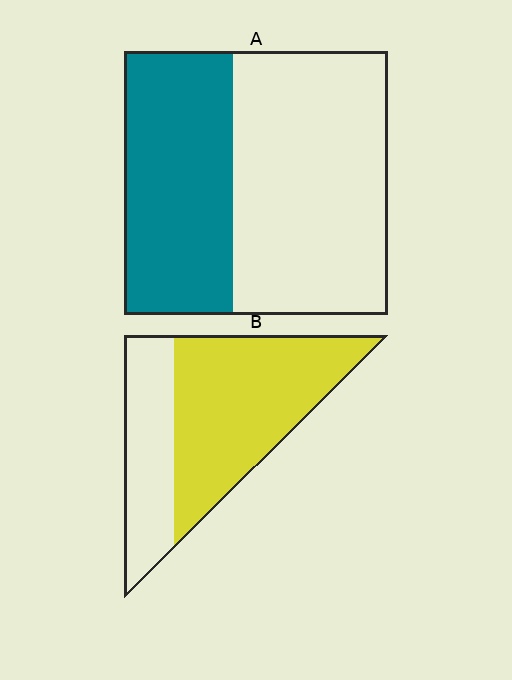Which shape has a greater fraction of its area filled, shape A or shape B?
Shape B.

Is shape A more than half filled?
No.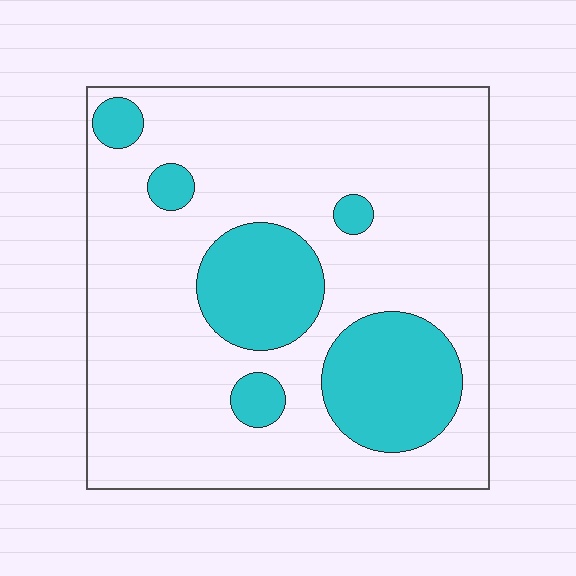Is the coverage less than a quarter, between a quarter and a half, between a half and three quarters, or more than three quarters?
Less than a quarter.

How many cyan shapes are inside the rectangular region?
6.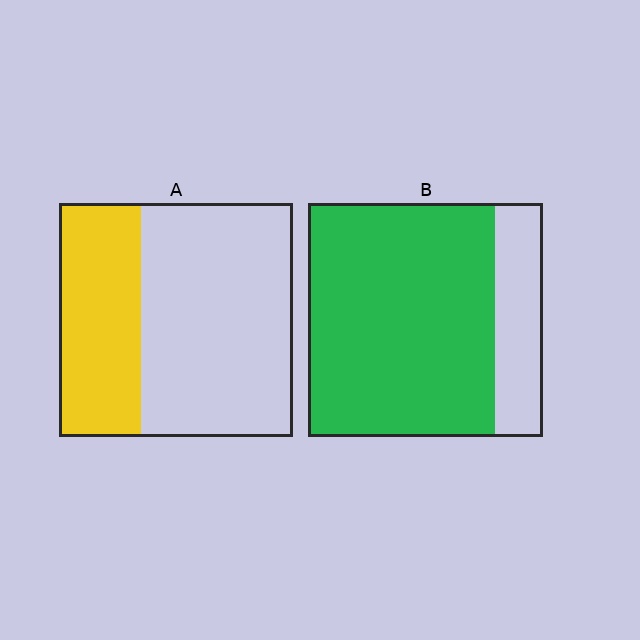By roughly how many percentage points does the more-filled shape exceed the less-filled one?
By roughly 45 percentage points (B over A).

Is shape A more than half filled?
No.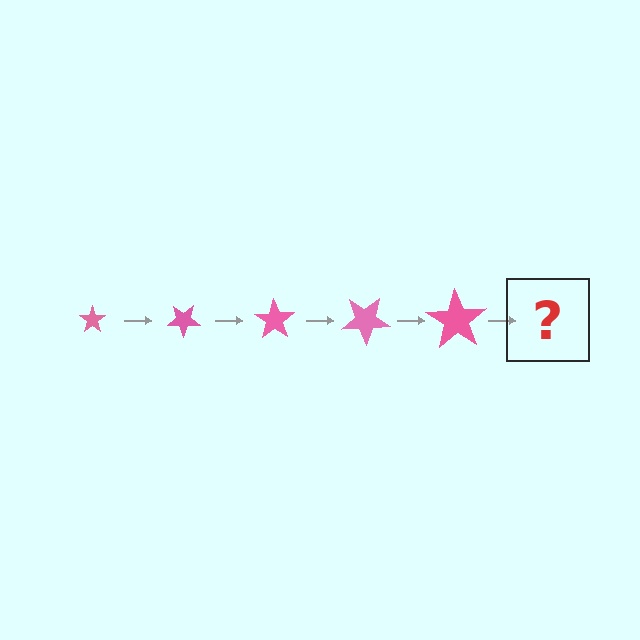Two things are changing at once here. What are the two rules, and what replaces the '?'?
The two rules are that the star grows larger each step and it rotates 35 degrees each step. The '?' should be a star, larger than the previous one and rotated 175 degrees from the start.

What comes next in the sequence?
The next element should be a star, larger than the previous one and rotated 175 degrees from the start.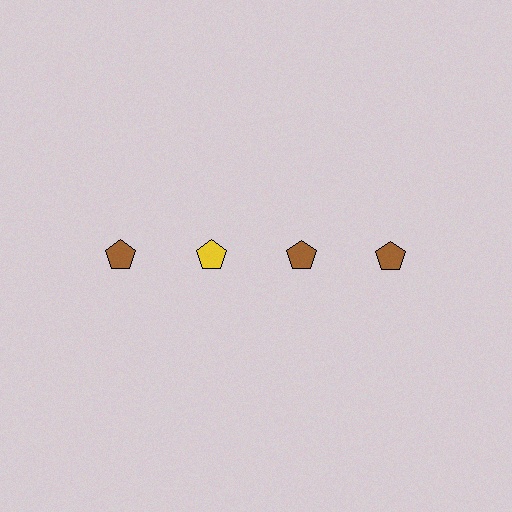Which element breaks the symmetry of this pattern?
The yellow pentagon in the top row, second from left column breaks the symmetry. All other shapes are brown pentagons.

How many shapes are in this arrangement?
There are 4 shapes arranged in a grid pattern.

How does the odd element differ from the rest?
It has a different color: yellow instead of brown.